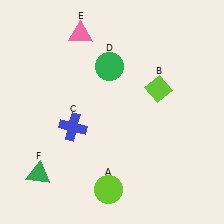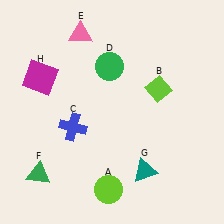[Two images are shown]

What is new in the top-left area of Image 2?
A magenta square (H) was added in the top-left area of Image 2.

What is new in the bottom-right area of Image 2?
A teal triangle (G) was added in the bottom-right area of Image 2.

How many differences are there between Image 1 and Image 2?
There are 2 differences between the two images.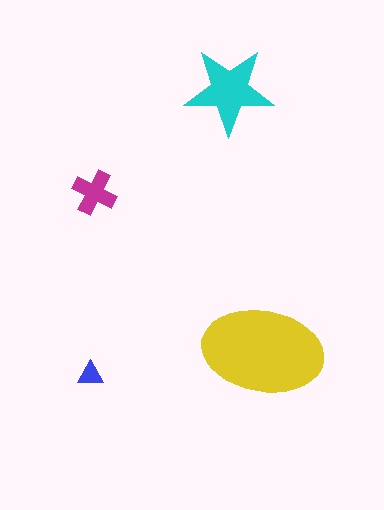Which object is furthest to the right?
The yellow ellipse is rightmost.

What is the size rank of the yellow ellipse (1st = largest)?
1st.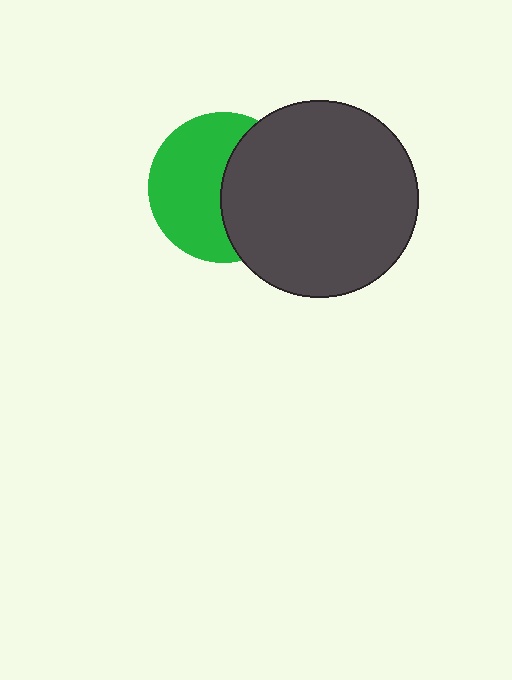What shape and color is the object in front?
The object in front is a dark gray circle.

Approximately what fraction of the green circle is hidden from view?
Roughly 44% of the green circle is hidden behind the dark gray circle.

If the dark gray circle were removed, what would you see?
You would see the complete green circle.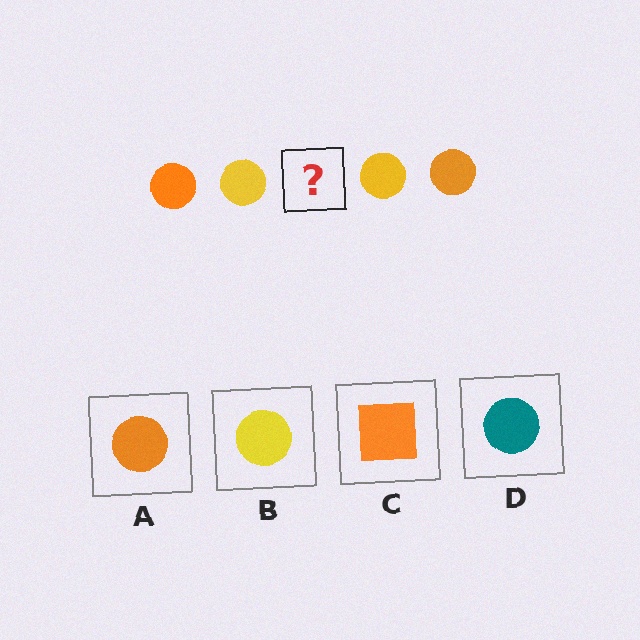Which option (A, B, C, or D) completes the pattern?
A.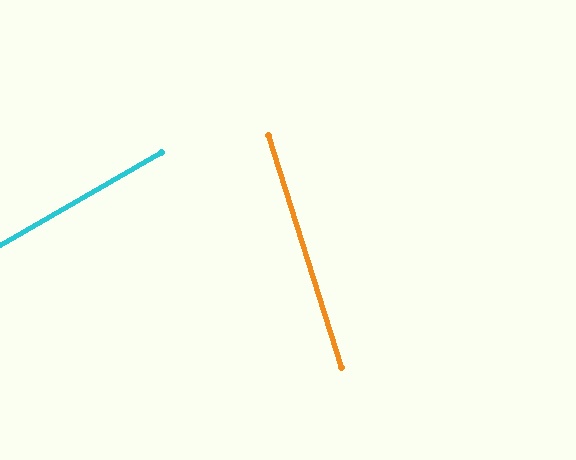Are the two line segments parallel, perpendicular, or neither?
Neither parallel nor perpendicular — they differ by about 78°.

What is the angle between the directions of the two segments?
Approximately 78 degrees.